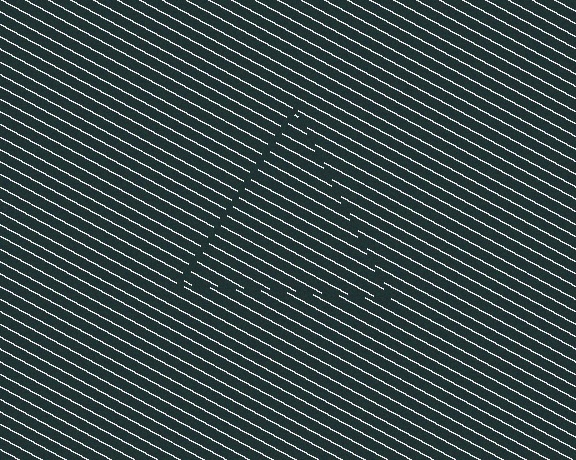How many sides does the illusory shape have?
3 sides — the line-ends trace a triangle.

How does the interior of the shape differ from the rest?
The interior of the shape contains the same grating, shifted by half a period — the contour is defined by the phase discontinuity where line-ends from the inner and outer gratings abut.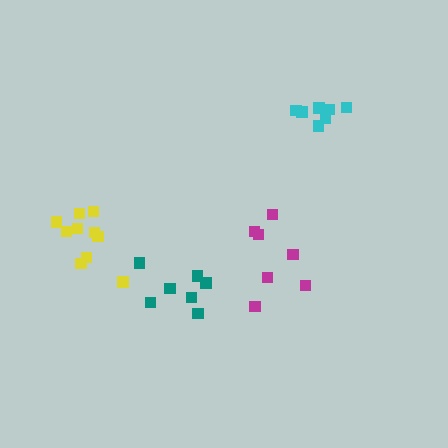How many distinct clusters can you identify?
There are 4 distinct clusters.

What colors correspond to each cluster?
The clusters are colored: cyan, teal, yellow, magenta.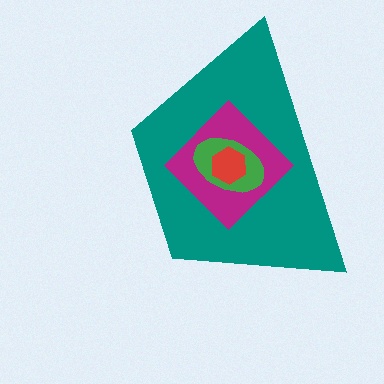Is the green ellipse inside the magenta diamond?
Yes.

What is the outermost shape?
The teal trapezoid.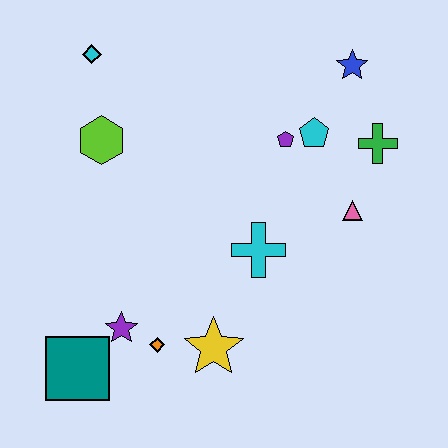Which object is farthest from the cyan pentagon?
The teal square is farthest from the cyan pentagon.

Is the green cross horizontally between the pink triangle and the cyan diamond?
No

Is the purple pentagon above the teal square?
Yes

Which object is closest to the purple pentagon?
The cyan pentagon is closest to the purple pentagon.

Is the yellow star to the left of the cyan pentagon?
Yes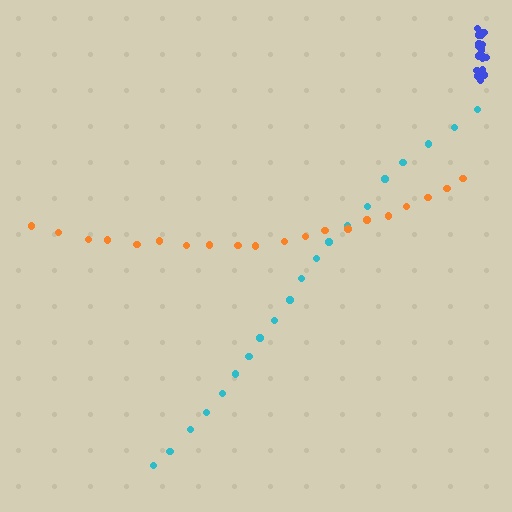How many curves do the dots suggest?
There are 3 distinct paths.